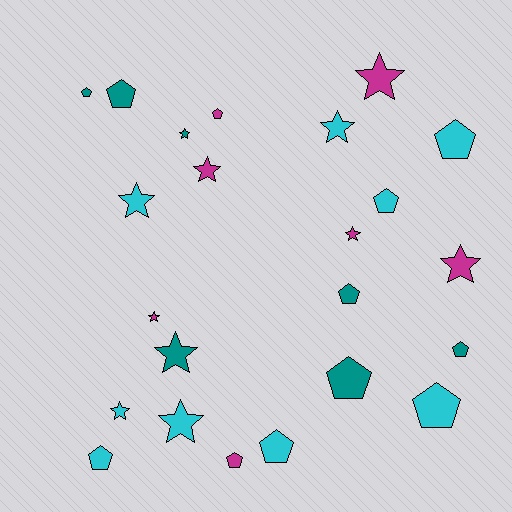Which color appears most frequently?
Cyan, with 9 objects.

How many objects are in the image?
There are 23 objects.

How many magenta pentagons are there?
There are 2 magenta pentagons.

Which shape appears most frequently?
Pentagon, with 12 objects.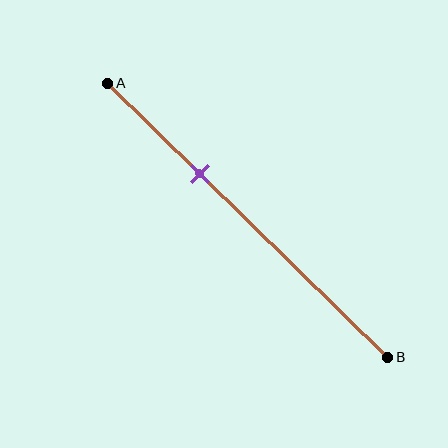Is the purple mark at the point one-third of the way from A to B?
Yes, the mark is approximately at the one-third point.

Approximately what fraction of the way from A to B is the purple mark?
The purple mark is approximately 35% of the way from A to B.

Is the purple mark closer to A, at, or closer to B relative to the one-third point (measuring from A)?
The purple mark is approximately at the one-third point of segment AB.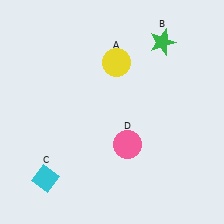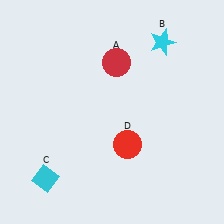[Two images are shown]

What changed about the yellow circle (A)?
In Image 1, A is yellow. In Image 2, it changed to red.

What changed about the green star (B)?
In Image 1, B is green. In Image 2, it changed to cyan.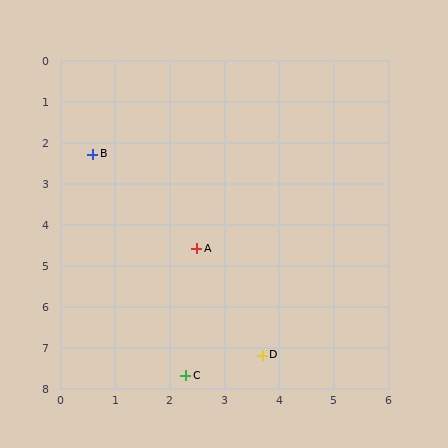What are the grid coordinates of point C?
Point C is at approximately (2.3, 7.7).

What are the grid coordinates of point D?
Point D is at approximately (3.7, 7.2).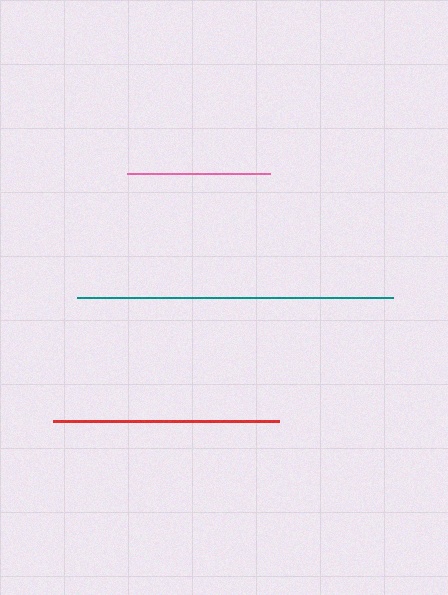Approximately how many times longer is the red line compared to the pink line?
The red line is approximately 1.6 times the length of the pink line.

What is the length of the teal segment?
The teal segment is approximately 316 pixels long.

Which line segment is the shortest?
The pink line is the shortest at approximately 142 pixels.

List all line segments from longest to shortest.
From longest to shortest: teal, red, pink.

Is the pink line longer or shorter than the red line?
The red line is longer than the pink line.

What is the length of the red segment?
The red segment is approximately 226 pixels long.